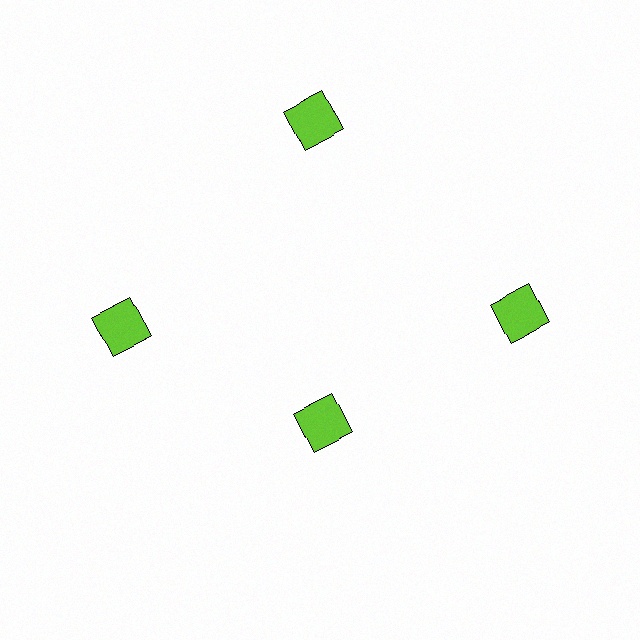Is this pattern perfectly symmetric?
No. The 4 lime squares are arranged in a ring, but one element near the 6 o'clock position is pulled inward toward the center, breaking the 4-fold rotational symmetry.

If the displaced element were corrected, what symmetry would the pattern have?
It would have 4-fold rotational symmetry — the pattern would map onto itself every 90 degrees.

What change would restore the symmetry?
The symmetry would be restored by moving it outward, back onto the ring so that all 4 squares sit at equal angles and equal distance from the center.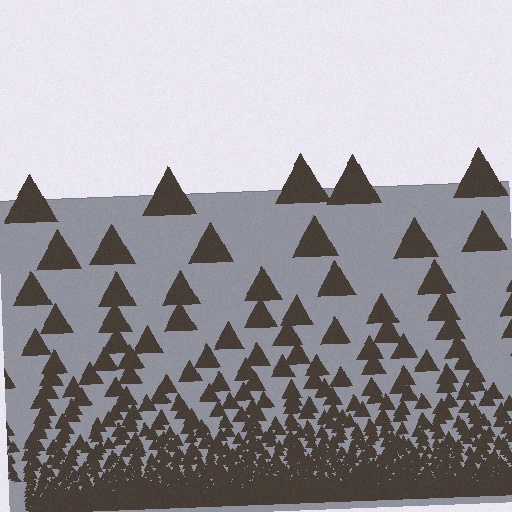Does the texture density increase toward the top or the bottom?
Density increases toward the bottom.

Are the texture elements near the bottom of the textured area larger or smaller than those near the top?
Smaller. The gradient is inverted — elements near the bottom are smaller and denser.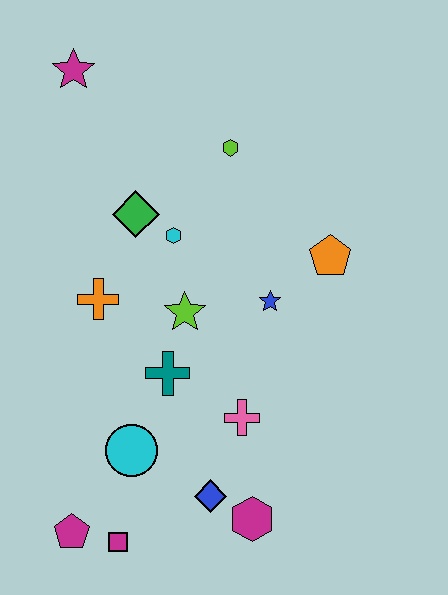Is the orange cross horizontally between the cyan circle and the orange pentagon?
No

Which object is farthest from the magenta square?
The magenta star is farthest from the magenta square.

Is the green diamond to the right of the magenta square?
Yes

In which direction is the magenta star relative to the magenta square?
The magenta star is above the magenta square.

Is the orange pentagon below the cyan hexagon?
Yes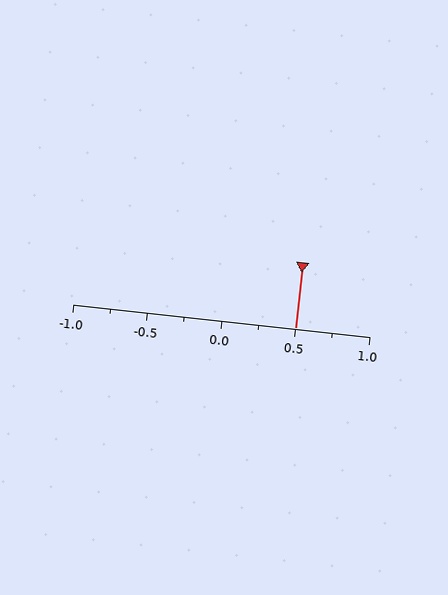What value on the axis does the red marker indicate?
The marker indicates approximately 0.5.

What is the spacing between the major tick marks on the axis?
The major ticks are spaced 0.5 apart.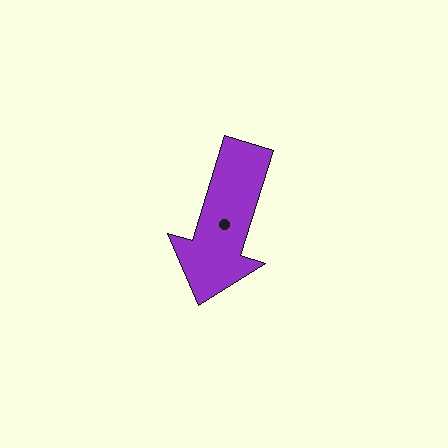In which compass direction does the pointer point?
South.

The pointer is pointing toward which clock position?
Roughly 7 o'clock.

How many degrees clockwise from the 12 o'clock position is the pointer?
Approximately 197 degrees.